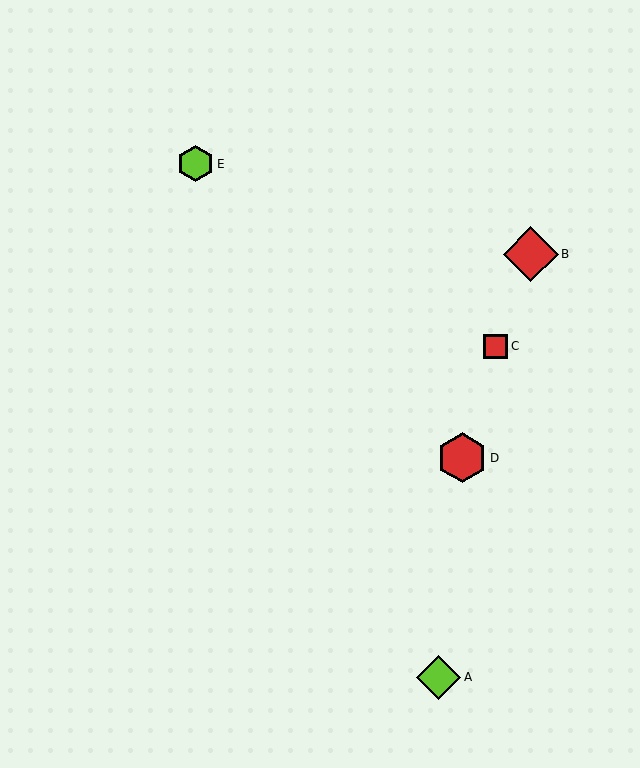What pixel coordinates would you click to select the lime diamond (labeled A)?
Click at (438, 677) to select the lime diamond A.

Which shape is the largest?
The red diamond (labeled B) is the largest.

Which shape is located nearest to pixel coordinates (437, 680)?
The lime diamond (labeled A) at (438, 677) is nearest to that location.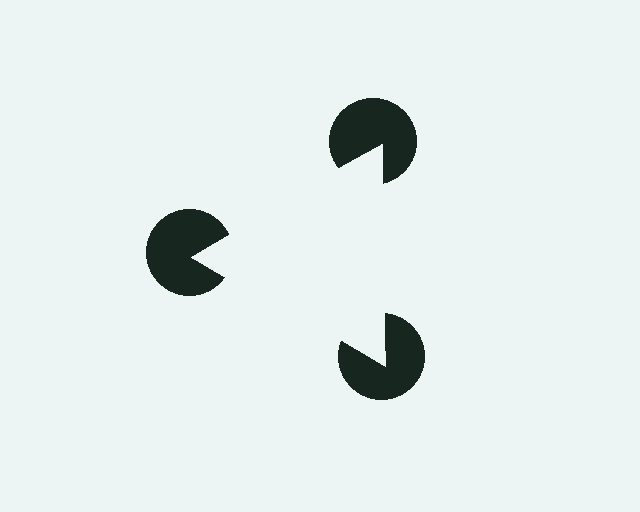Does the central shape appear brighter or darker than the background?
It typically appears slightly brighter than the background, even though no actual brightness change is drawn.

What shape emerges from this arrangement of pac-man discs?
An illusory triangle — its edges are inferred from the aligned wedge cuts in the pac-man discs, not physically drawn.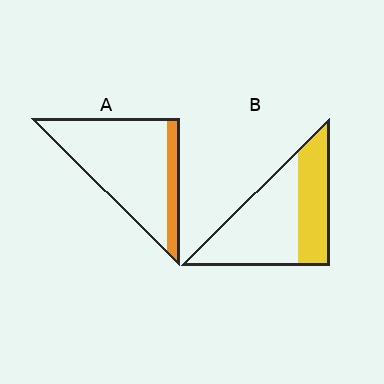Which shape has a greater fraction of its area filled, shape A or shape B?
Shape B.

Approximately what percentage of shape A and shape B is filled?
A is approximately 15% and B is approximately 40%.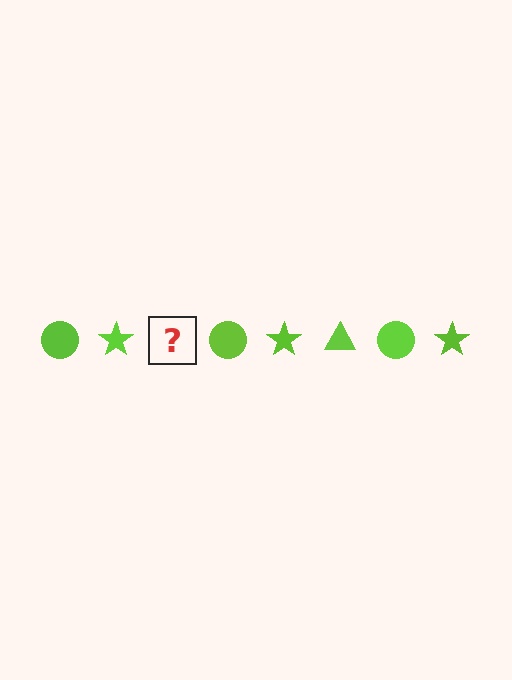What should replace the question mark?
The question mark should be replaced with a lime triangle.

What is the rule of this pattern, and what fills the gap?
The rule is that the pattern cycles through circle, star, triangle shapes in lime. The gap should be filled with a lime triangle.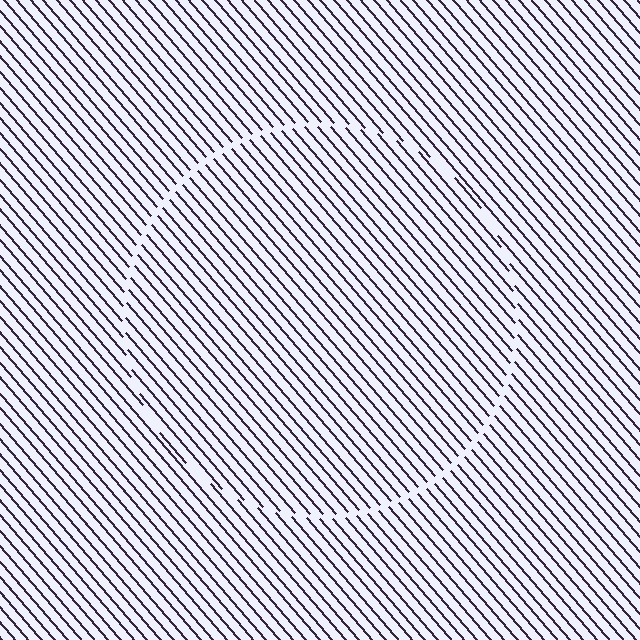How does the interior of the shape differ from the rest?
The interior of the shape contains the same grating, shifted by half a period — the contour is defined by the phase discontinuity where line-ends from the inner and outer gratings abut.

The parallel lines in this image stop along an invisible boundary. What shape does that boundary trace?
An illusory circle. The interior of the shape contains the same grating, shifted by half a period — the contour is defined by the phase discontinuity where line-ends from the inner and outer gratings abut.